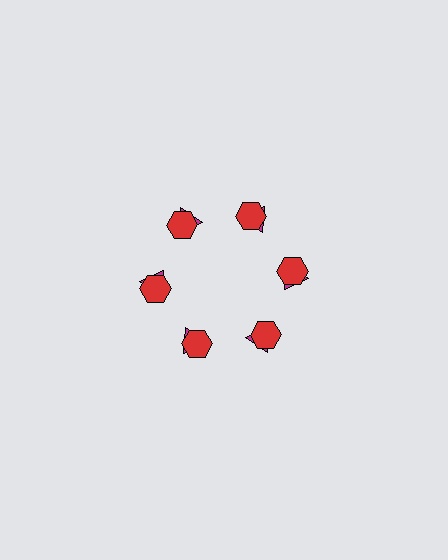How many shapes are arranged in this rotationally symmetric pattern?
There are 12 shapes, arranged in 6 groups of 2.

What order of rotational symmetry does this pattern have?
This pattern has 6-fold rotational symmetry.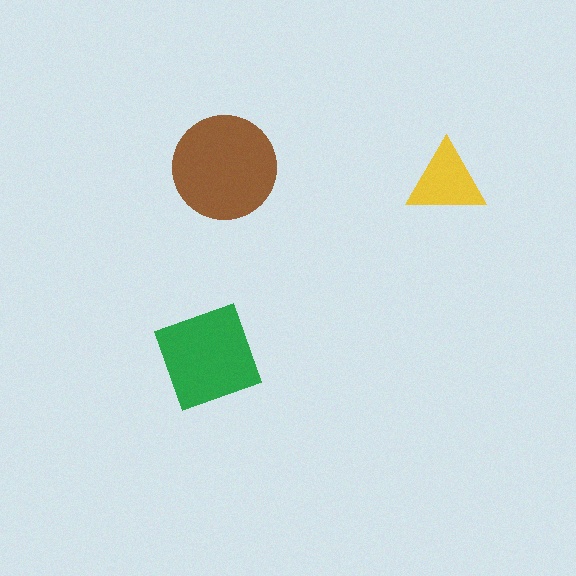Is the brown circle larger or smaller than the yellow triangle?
Larger.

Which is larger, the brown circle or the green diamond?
The brown circle.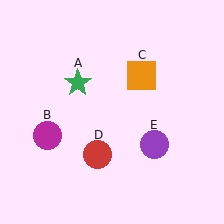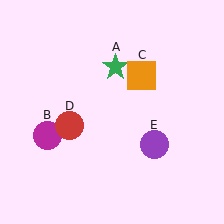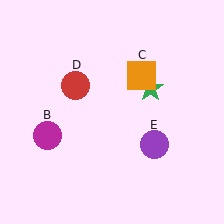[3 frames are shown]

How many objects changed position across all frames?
2 objects changed position: green star (object A), red circle (object D).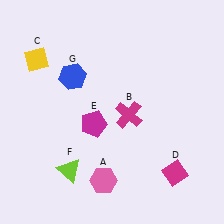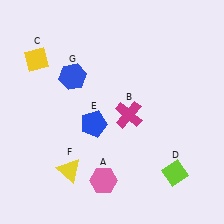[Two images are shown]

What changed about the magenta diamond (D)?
In Image 1, D is magenta. In Image 2, it changed to lime.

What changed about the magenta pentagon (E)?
In Image 1, E is magenta. In Image 2, it changed to blue.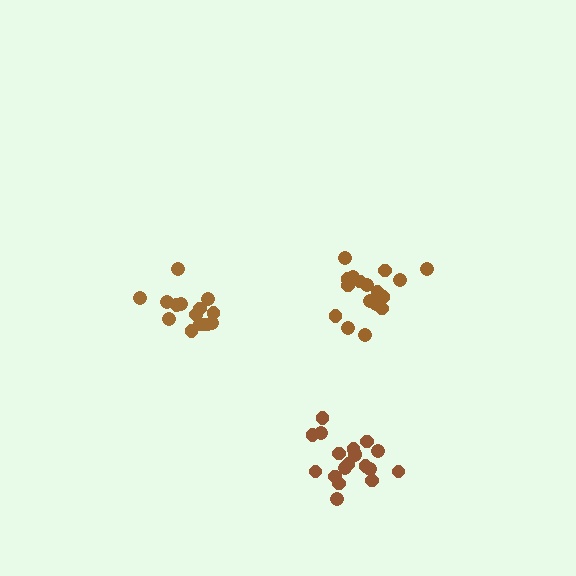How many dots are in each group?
Group 1: 17 dots, Group 2: 15 dots, Group 3: 19 dots (51 total).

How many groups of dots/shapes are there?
There are 3 groups.